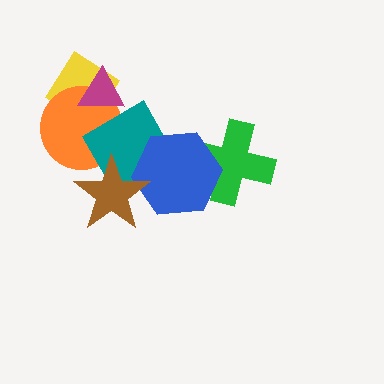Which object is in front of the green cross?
The blue hexagon is in front of the green cross.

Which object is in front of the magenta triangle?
The teal diamond is in front of the magenta triangle.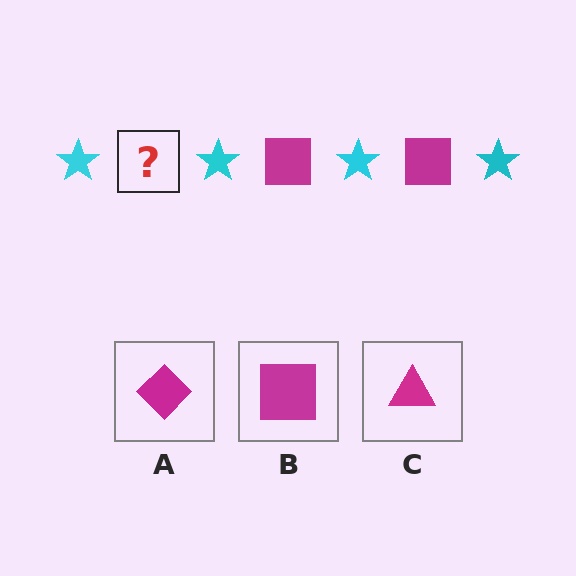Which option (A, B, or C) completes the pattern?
B.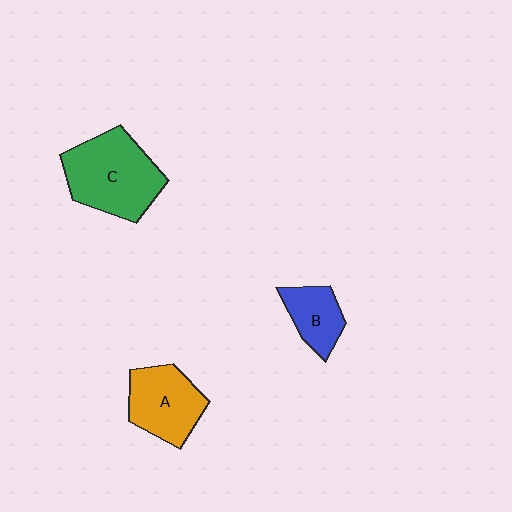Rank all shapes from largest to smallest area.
From largest to smallest: C (green), A (orange), B (blue).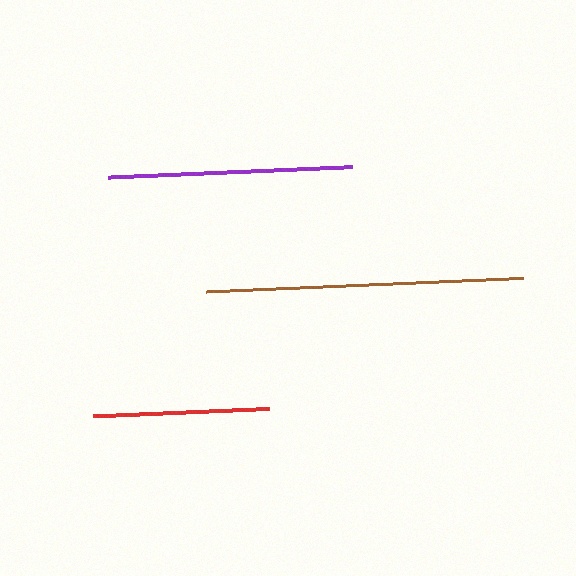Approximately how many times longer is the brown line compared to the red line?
The brown line is approximately 1.8 times the length of the red line.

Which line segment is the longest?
The brown line is the longest at approximately 317 pixels.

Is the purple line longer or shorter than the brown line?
The brown line is longer than the purple line.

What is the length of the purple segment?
The purple segment is approximately 244 pixels long.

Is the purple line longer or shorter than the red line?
The purple line is longer than the red line.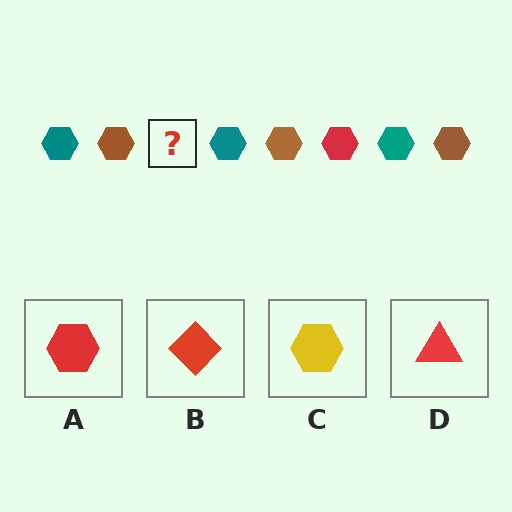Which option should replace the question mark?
Option A.